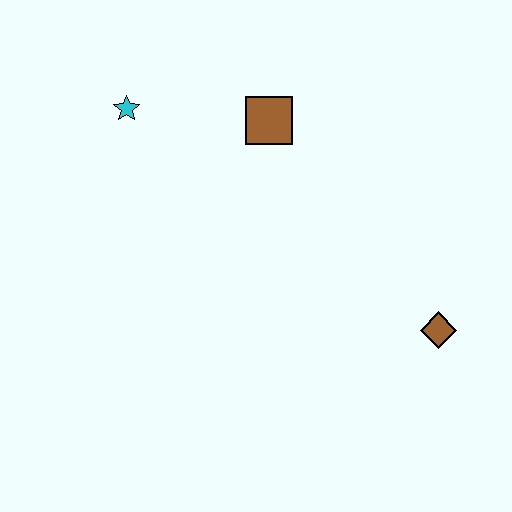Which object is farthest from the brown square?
The brown diamond is farthest from the brown square.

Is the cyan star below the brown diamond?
No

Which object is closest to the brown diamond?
The brown square is closest to the brown diamond.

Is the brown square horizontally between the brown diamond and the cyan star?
Yes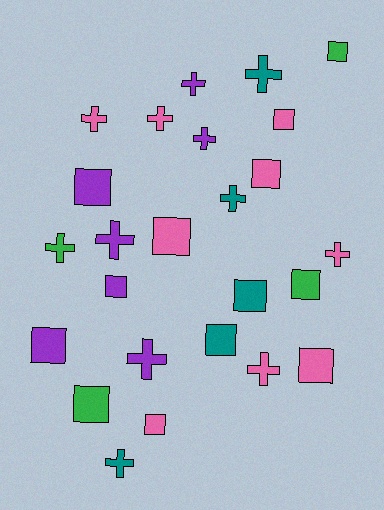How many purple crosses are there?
There are 4 purple crosses.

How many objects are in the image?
There are 25 objects.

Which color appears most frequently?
Pink, with 9 objects.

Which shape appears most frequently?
Square, with 13 objects.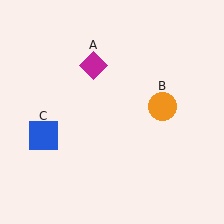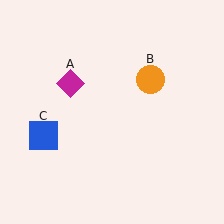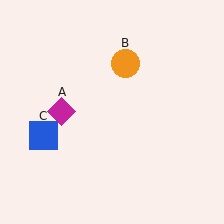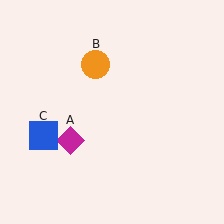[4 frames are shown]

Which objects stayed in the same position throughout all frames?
Blue square (object C) remained stationary.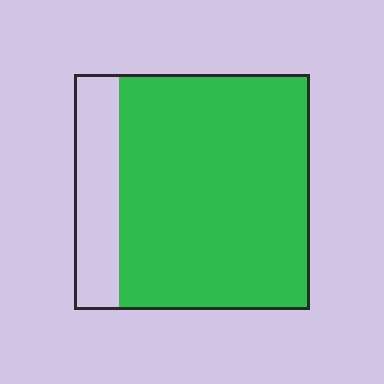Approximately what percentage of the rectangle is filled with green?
Approximately 80%.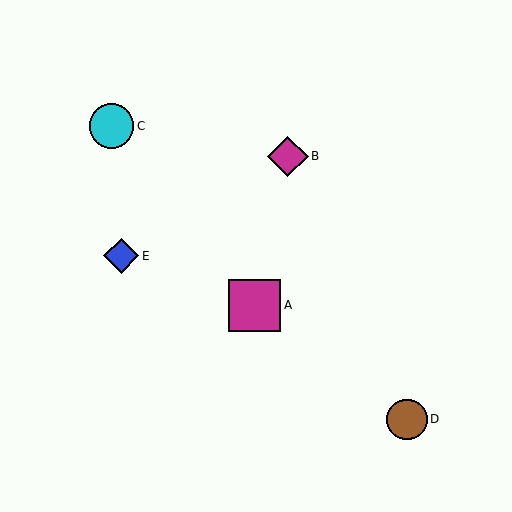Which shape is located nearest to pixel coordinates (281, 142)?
The magenta diamond (labeled B) at (288, 156) is nearest to that location.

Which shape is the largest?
The magenta square (labeled A) is the largest.